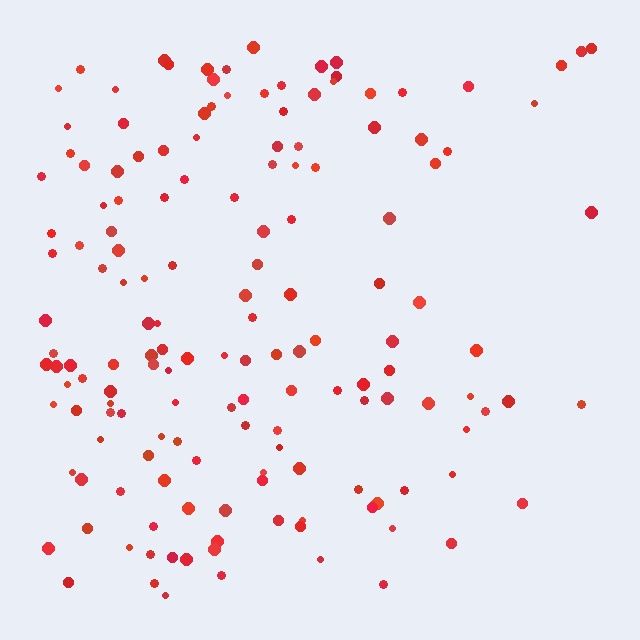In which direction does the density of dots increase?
From right to left, with the left side densest.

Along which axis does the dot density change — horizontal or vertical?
Horizontal.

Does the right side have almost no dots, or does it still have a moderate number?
Still a moderate number, just noticeably fewer than the left.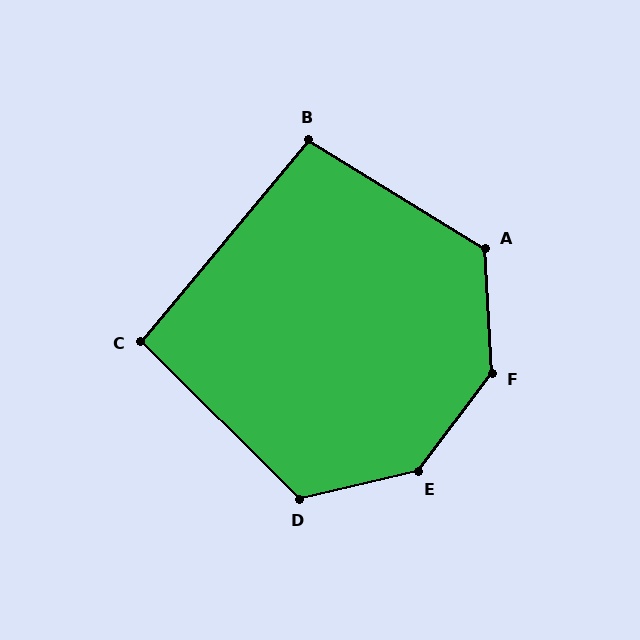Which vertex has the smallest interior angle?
C, at approximately 95 degrees.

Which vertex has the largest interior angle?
E, at approximately 140 degrees.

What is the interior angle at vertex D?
Approximately 122 degrees (obtuse).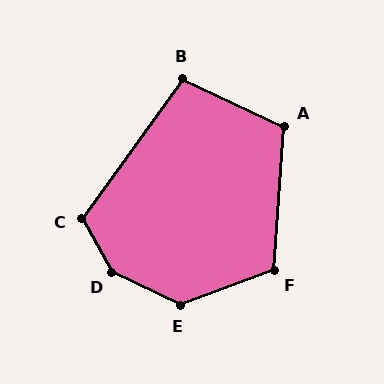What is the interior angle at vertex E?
Approximately 134 degrees (obtuse).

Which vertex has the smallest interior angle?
B, at approximately 101 degrees.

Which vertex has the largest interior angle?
D, at approximately 145 degrees.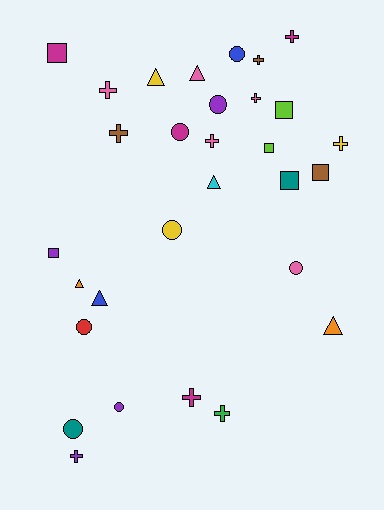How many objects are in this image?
There are 30 objects.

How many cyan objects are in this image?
There is 1 cyan object.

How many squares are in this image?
There are 6 squares.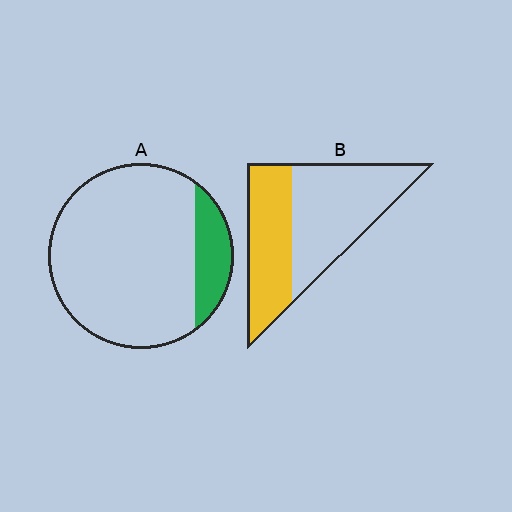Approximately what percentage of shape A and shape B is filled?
A is approximately 15% and B is approximately 40%.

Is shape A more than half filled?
No.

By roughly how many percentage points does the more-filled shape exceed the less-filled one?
By roughly 25 percentage points (B over A).